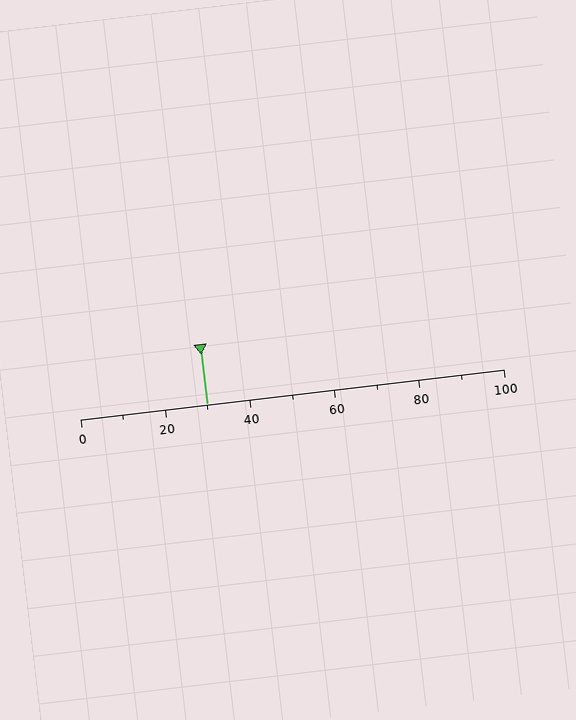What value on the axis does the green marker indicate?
The marker indicates approximately 30.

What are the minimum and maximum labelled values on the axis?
The axis runs from 0 to 100.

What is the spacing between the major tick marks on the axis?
The major ticks are spaced 20 apart.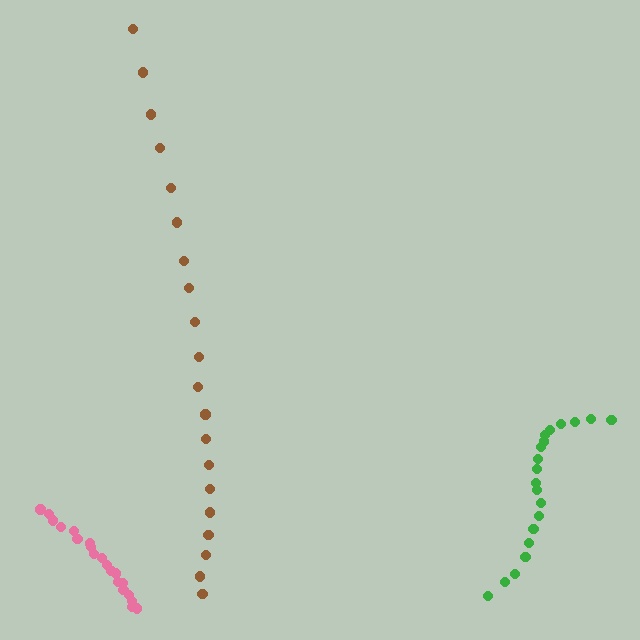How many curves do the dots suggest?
There are 3 distinct paths.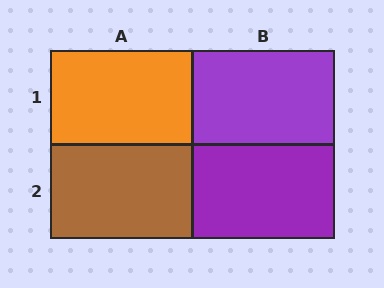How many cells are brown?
1 cell is brown.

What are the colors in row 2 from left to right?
Brown, purple.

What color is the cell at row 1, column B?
Purple.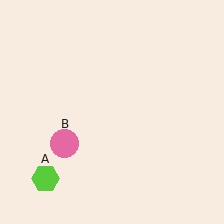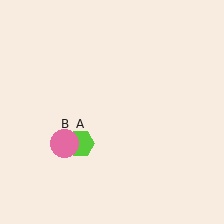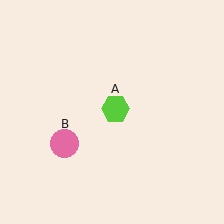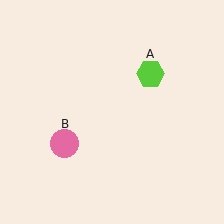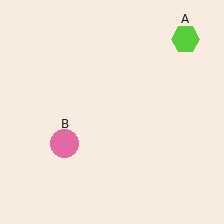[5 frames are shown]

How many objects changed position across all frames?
1 object changed position: lime hexagon (object A).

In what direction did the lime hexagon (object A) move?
The lime hexagon (object A) moved up and to the right.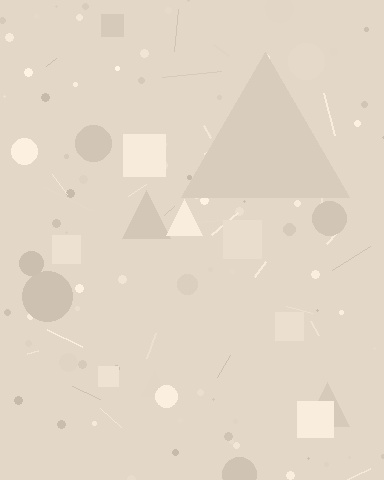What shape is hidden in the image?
A triangle is hidden in the image.